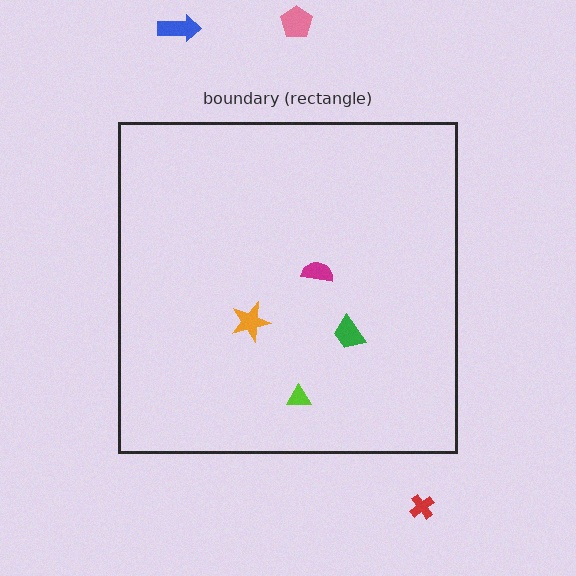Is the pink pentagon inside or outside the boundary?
Outside.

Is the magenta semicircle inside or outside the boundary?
Inside.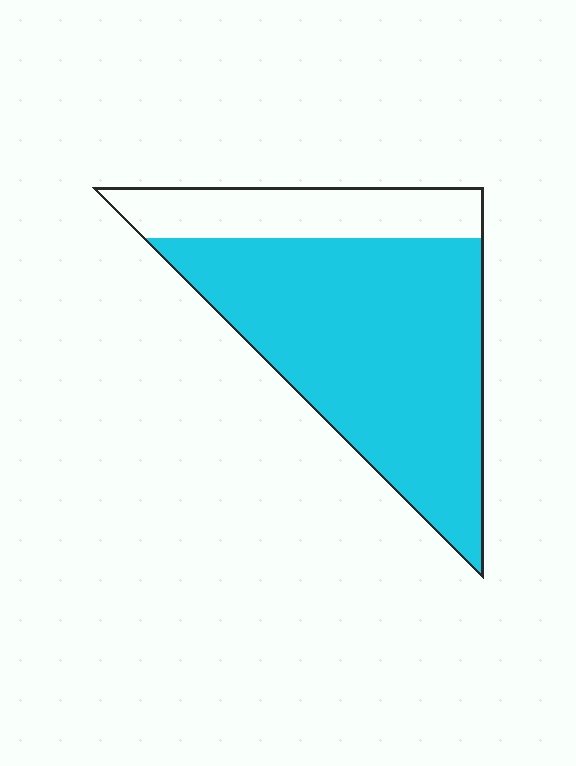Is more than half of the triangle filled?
Yes.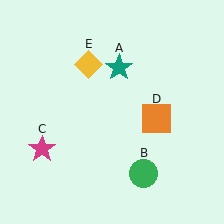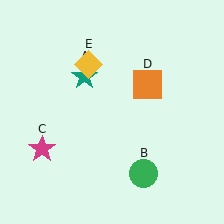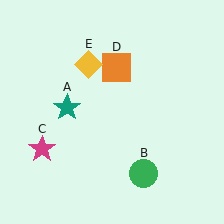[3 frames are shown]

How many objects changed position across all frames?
2 objects changed position: teal star (object A), orange square (object D).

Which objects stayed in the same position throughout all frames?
Green circle (object B) and magenta star (object C) and yellow diamond (object E) remained stationary.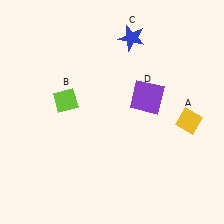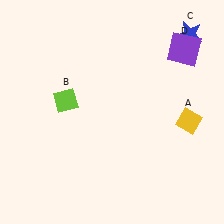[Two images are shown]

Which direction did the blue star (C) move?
The blue star (C) moved right.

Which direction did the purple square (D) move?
The purple square (D) moved up.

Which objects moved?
The objects that moved are: the blue star (C), the purple square (D).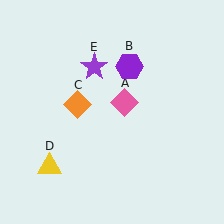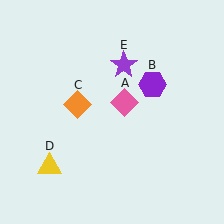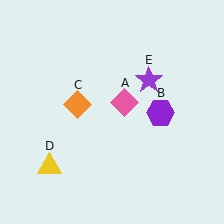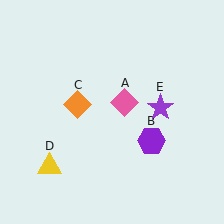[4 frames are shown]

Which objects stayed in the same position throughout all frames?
Pink diamond (object A) and orange diamond (object C) and yellow triangle (object D) remained stationary.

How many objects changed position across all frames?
2 objects changed position: purple hexagon (object B), purple star (object E).